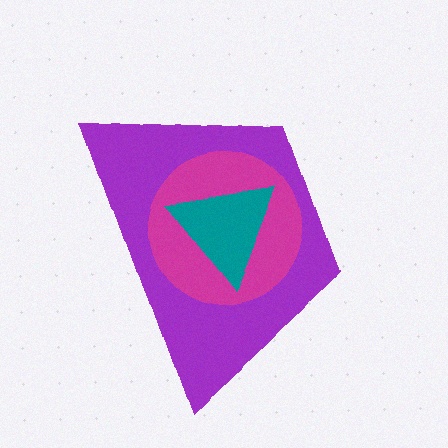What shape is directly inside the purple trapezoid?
The magenta circle.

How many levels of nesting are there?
3.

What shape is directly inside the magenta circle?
The teal triangle.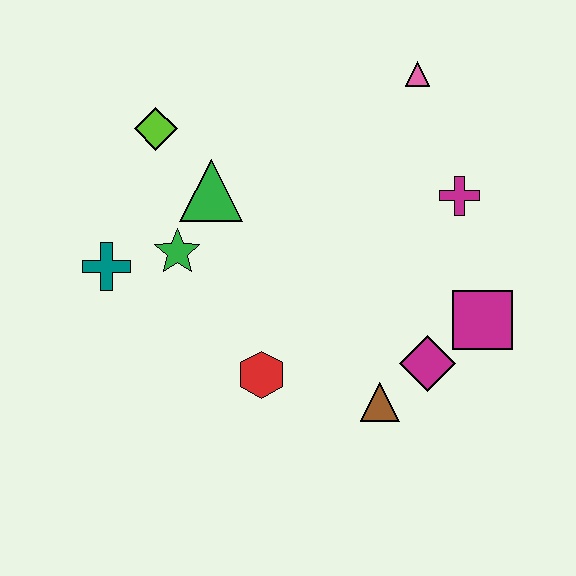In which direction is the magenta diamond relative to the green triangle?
The magenta diamond is to the right of the green triangle.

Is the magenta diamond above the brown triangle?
Yes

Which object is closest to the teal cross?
The green star is closest to the teal cross.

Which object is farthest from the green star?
The magenta square is farthest from the green star.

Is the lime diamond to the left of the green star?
Yes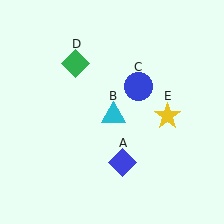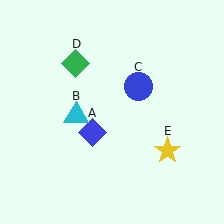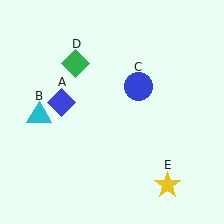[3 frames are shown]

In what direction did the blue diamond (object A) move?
The blue diamond (object A) moved up and to the left.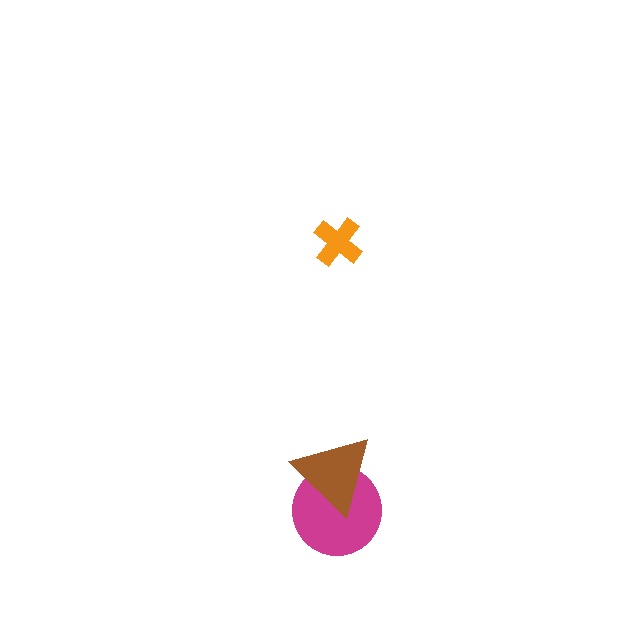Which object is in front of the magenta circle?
The brown triangle is in front of the magenta circle.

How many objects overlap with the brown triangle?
1 object overlaps with the brown triangle.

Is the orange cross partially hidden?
No, no other shape covers it.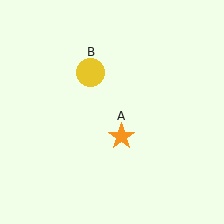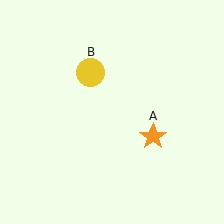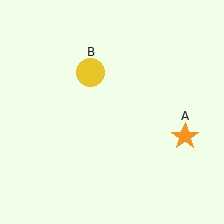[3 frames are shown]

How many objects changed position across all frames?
1 object changed position: orange star (object A).